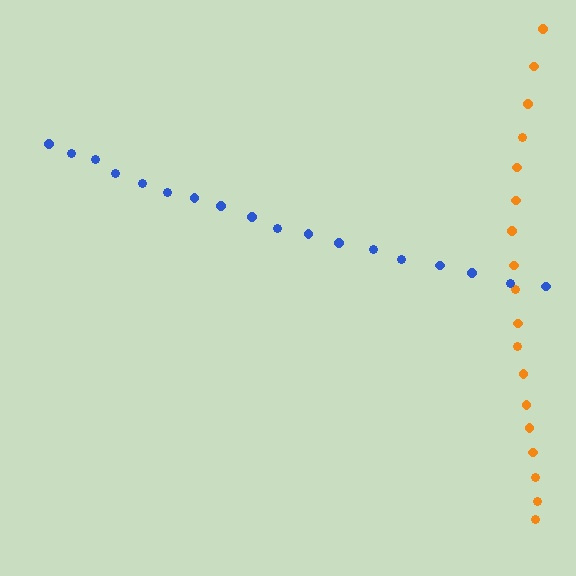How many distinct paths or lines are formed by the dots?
There are 2 distinct paths.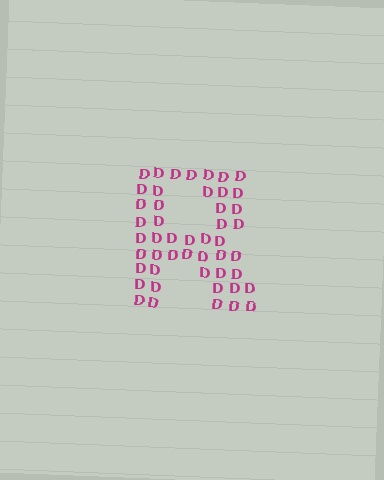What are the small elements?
The small elements are letter D's.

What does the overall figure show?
The overall figure shows the letter R.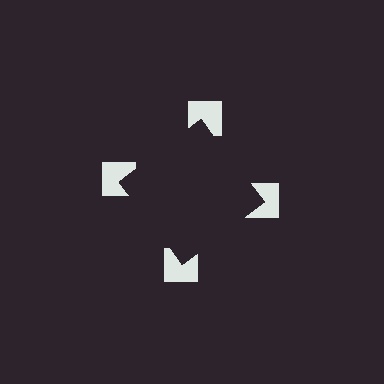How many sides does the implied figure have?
4 sides.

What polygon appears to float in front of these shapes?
An illusory square — its edges are inferred from the aligned wedge cuts in the notched squares, not physically drawn.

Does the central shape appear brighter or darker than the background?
It typically appears slightly darker than the background, even though no actual brightness change is drawn.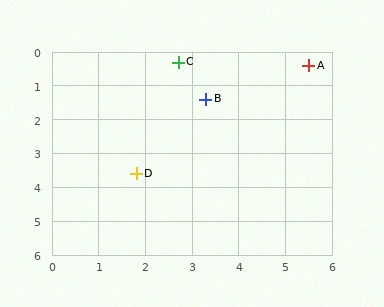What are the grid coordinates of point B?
Point B is at approximately (3.3, 1.4).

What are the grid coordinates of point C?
Point C is at approximately (2.7, 0.3).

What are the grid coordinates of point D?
Point D is at approximately (1.8, 3.6).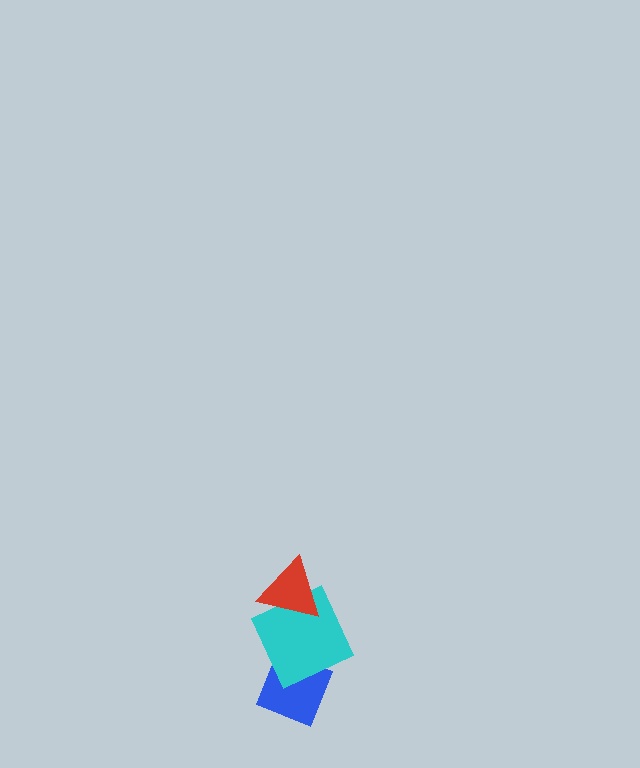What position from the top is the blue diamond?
The blue diamond is 3rd from the top.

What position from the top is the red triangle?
The red triangle is 1st from the top.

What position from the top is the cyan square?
The cyan square is 2nd from the top.